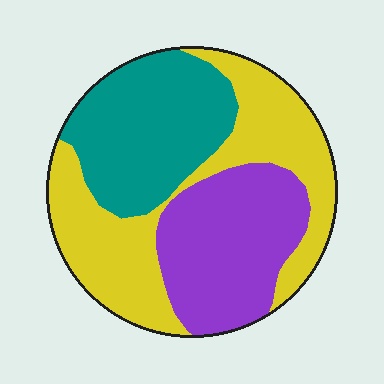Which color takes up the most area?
Yellow, at roughly 40%.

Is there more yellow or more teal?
Yellow.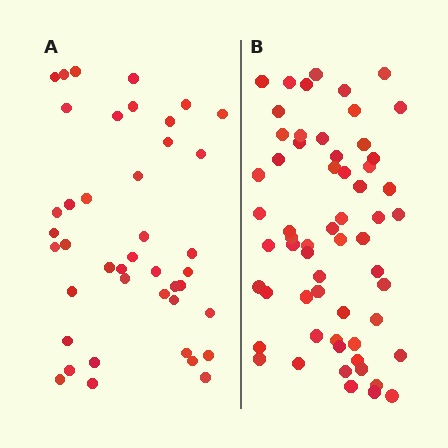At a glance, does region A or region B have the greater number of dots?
Region B (the right region) has more dots.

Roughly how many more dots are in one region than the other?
Region B has approximately 20 more dots than region A.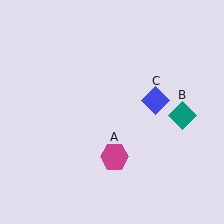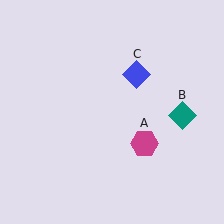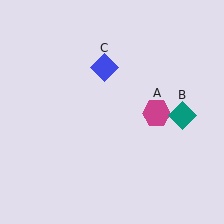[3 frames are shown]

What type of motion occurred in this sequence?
The magenta hexagon (object A), blue diamond (object C) rotated counterclockwise around the center of the scene.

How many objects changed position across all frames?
2 objects changed position: magenta hexagon (object A), blue diamond (object C).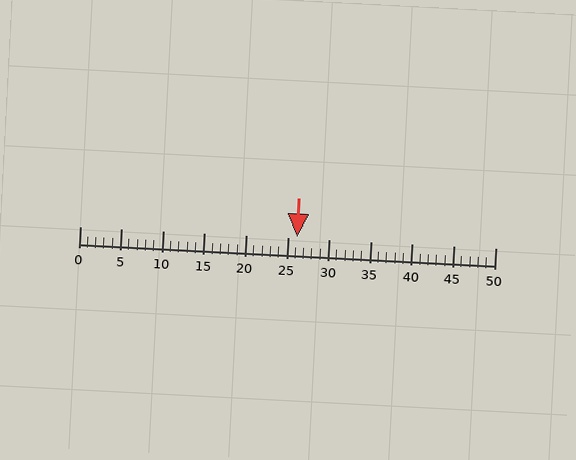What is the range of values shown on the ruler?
The ruler shows values from 0 to 50.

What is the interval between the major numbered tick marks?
The major tick marks are spaced 5 units apart.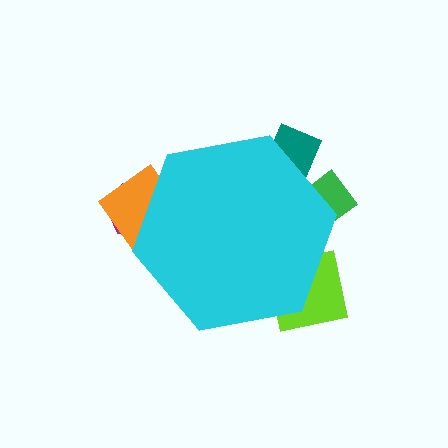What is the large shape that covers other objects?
A cyan hexagon.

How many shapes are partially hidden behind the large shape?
5 shapes are partially hidden.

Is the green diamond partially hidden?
Yes, the green diamond is partially hidden behind the cyan hexagon.